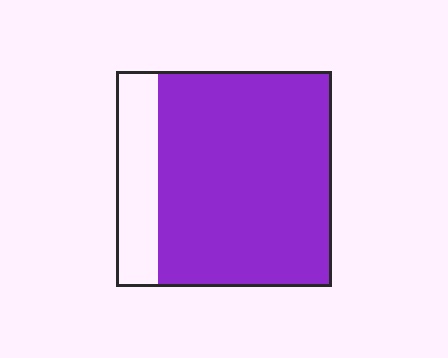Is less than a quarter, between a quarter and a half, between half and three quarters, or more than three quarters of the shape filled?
More than three quarters.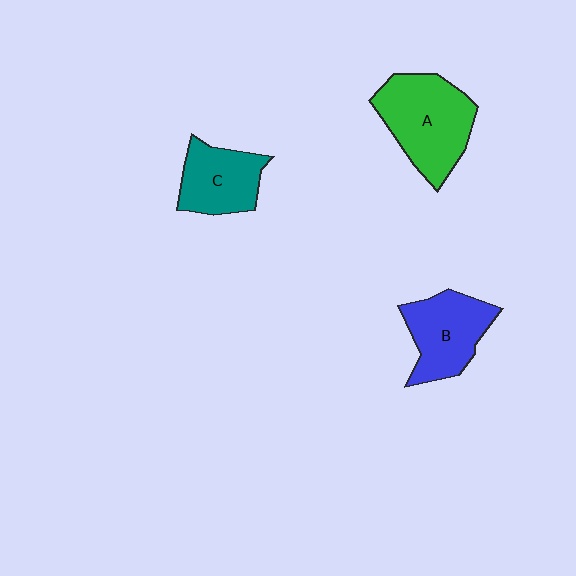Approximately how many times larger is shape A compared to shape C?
Approximately 1.5 times.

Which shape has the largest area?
Shape A (green).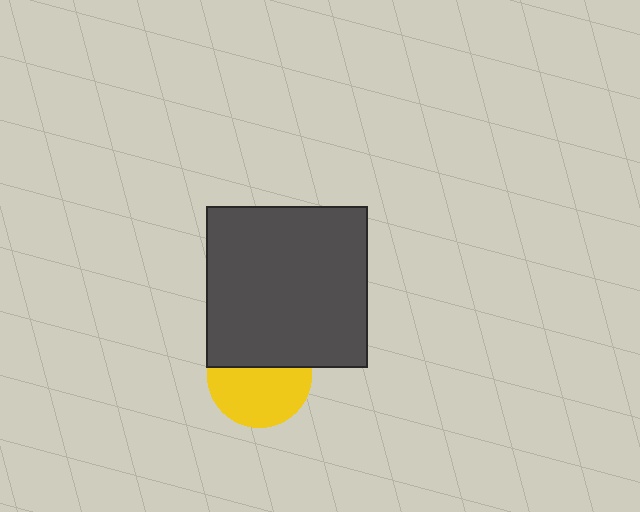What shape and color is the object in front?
The object in front is a dark gray square.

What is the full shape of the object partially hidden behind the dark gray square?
The partially hidden object is a yellow circle.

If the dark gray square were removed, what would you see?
You would see the complete yellow circle.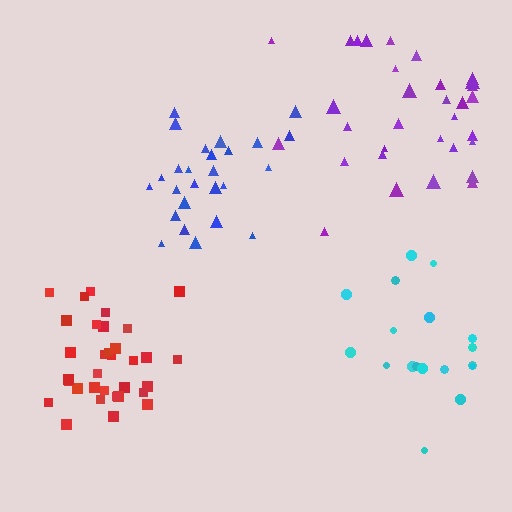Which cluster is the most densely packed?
Red.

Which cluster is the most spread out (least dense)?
Purple.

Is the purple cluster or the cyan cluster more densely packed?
Cyan.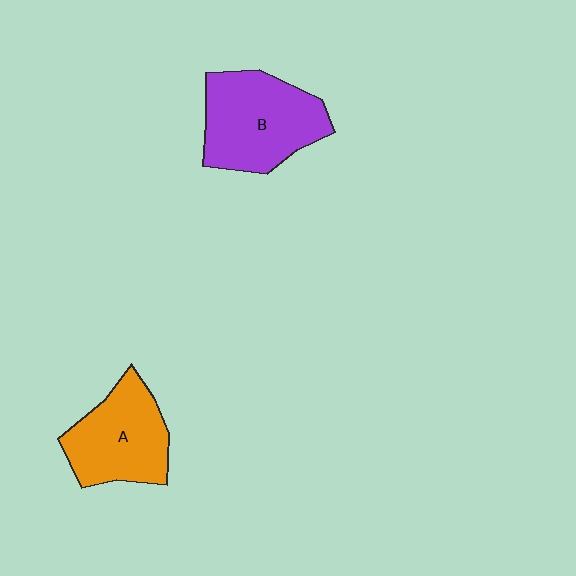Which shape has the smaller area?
Shape A (orange).